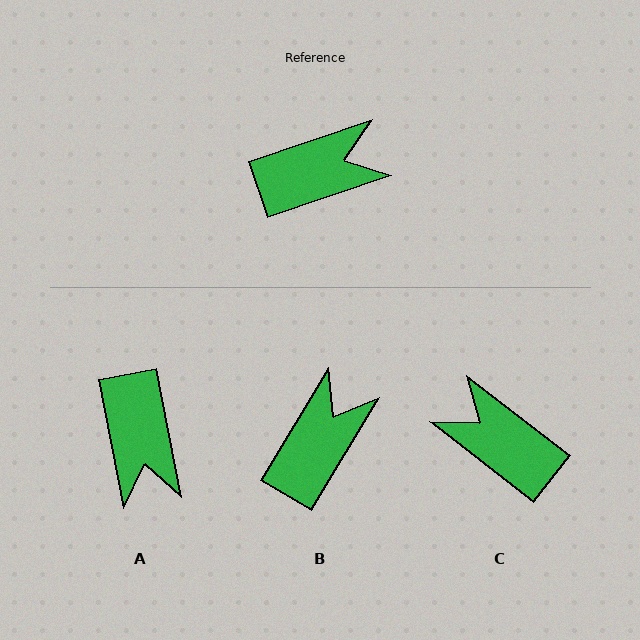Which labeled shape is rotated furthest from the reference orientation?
C, about 123 degrees away.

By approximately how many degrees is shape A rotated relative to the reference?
Approximately 98 degrees clockwise.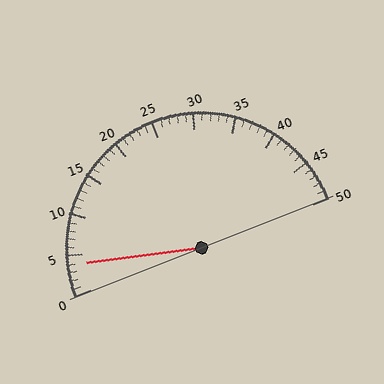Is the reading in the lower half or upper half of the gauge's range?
The reading is in the lower half of the range (0 to 50).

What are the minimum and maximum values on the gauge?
The gauge ranges from 0 to 50.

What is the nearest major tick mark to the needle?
The nearest major tick mark is 5.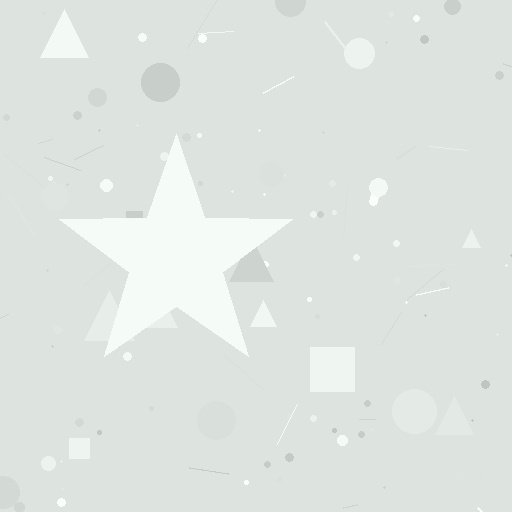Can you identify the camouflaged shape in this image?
The camouflaged shape is a star.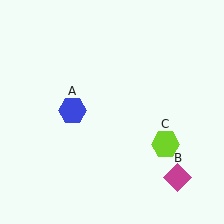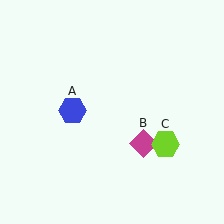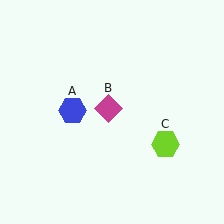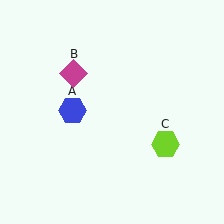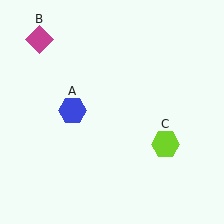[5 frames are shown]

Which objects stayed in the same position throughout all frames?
Blue hexagon (object A) and lime hexagon (object C) remained stationary.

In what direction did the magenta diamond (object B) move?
The magenta diamond (object B) moved up and to the left.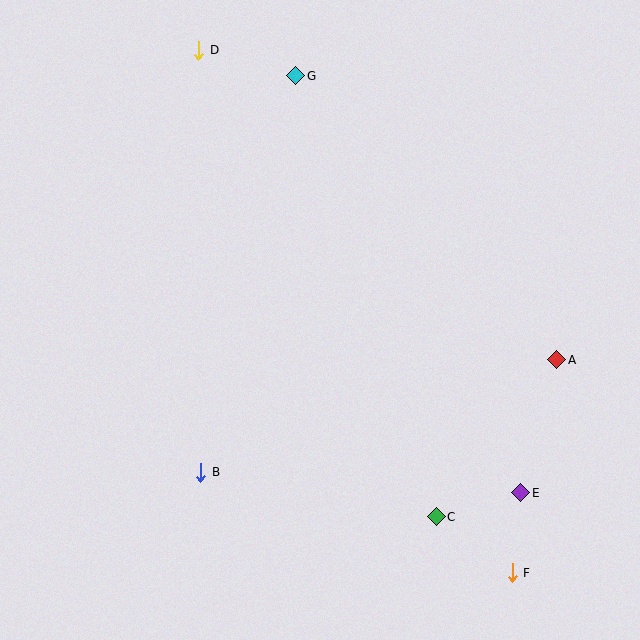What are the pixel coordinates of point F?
Point F is at (512, 573).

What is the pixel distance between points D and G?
The distance between D and G is 100 pixels.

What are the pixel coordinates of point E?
Point E is at (521, 493).